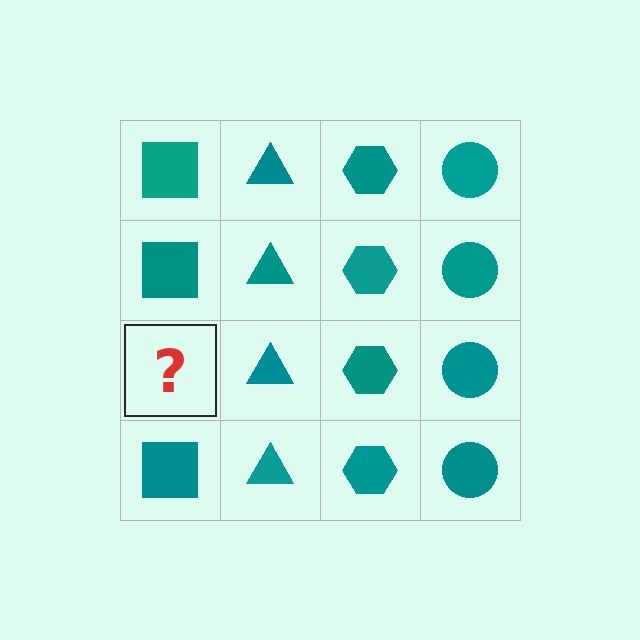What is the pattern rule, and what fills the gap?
The rule is that each column has a consistent shape. The gap should be filled with a teal square.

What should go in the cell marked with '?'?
The missing cell should contain a teal square.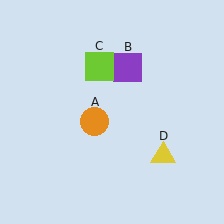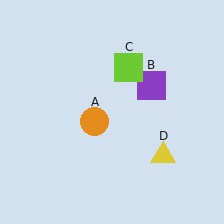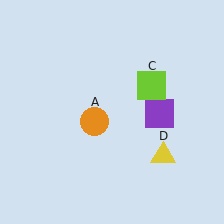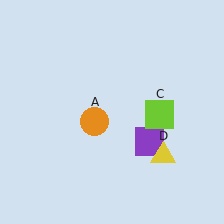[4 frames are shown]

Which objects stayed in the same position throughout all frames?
Orange circle (object A) and yellow triangle (object D) remained stationary.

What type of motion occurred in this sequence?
The purple square (object B), lime square (object C) rotated clockwise around the center of the scene.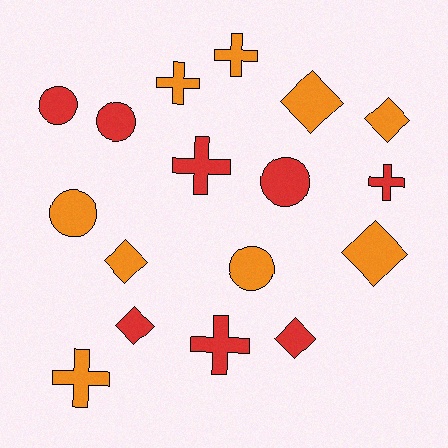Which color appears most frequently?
Orange, with 9 objects.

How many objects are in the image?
There are 17 objects.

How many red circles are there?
There are 3 red circles.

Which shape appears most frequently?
Diamond, with 6 objects.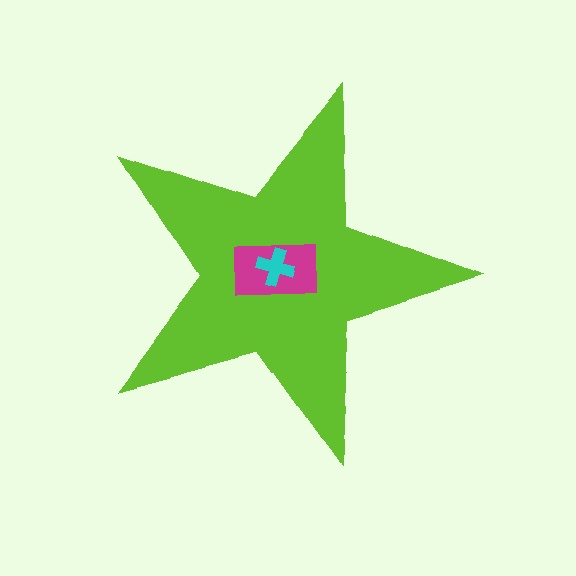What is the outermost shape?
The lime star.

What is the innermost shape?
The cyan cross.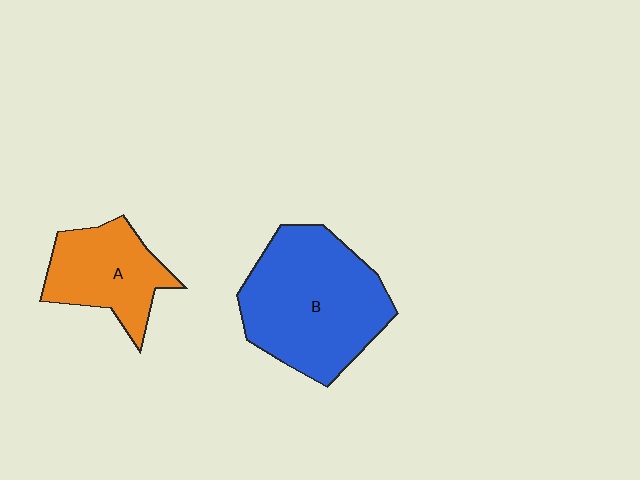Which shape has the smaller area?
Shape A (orange).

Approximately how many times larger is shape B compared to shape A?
Approximately 1.8 times.